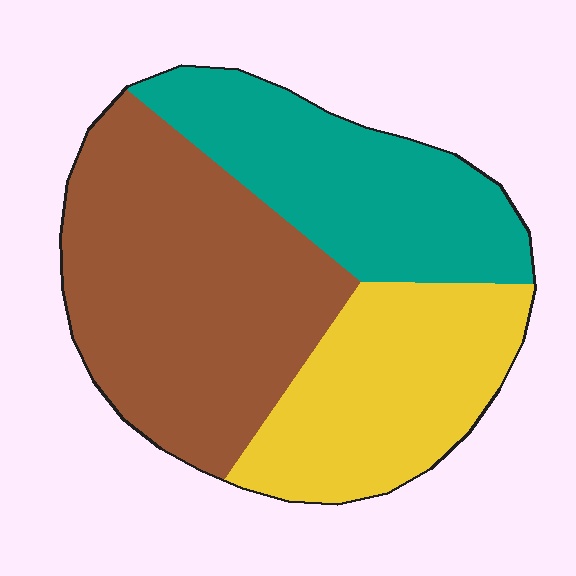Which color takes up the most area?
Brown, at roughly 45%.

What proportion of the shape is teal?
Teal takes up between a quarter and a half of the shape.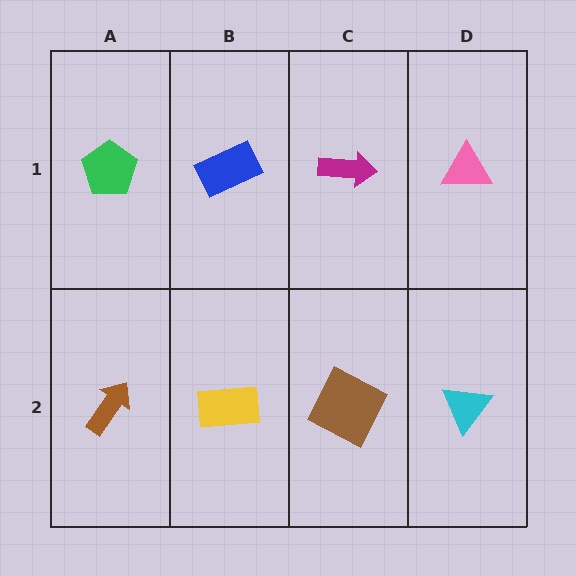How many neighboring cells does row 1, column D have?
2.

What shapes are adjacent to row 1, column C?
A brown square (row 2, column C), a blue rectangle (row 1, column B), a pink triangle (row 1, column D).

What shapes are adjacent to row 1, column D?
A cyan triangle (row 2, column D), a magenta arrow (row 1, column C).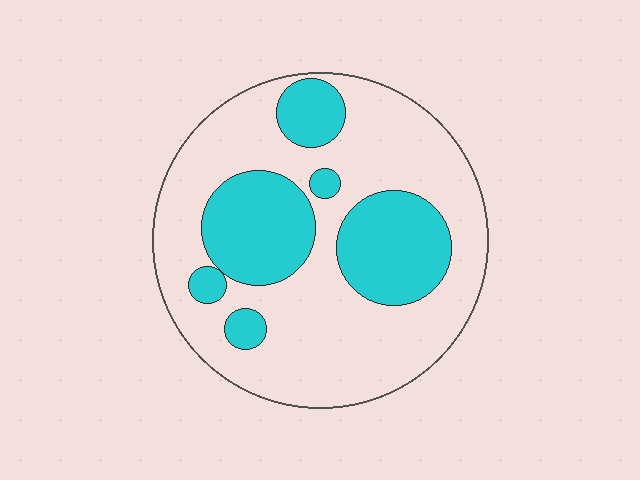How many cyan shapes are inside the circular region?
6.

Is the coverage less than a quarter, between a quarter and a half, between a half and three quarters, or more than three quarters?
Between a quarter and a half.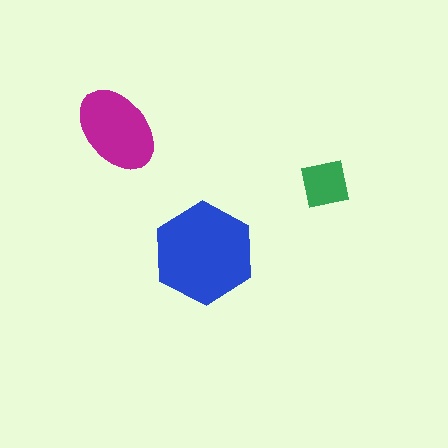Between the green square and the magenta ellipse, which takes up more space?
The magenta ellipse.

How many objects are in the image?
There are 3 objects in the image.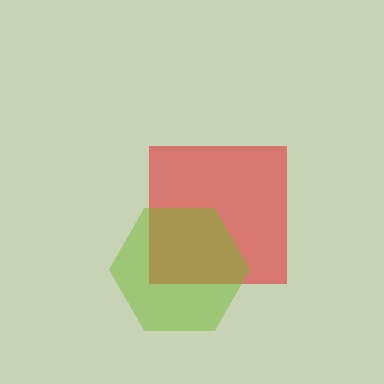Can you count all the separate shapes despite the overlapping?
Yes, there are 2 separate shapes.